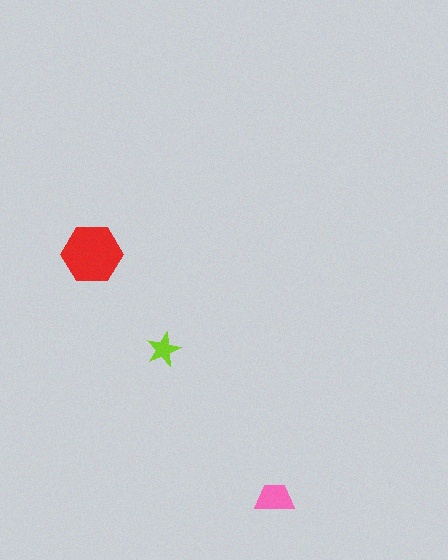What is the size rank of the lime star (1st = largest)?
3rd.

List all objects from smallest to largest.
The lime star, the pink trapezoid, the red hexagon.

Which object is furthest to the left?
The red hexagon is leftmost.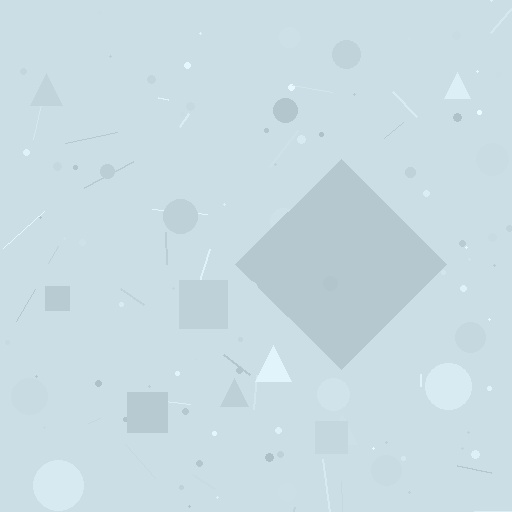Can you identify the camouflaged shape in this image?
The camouflaged shape is a diamond.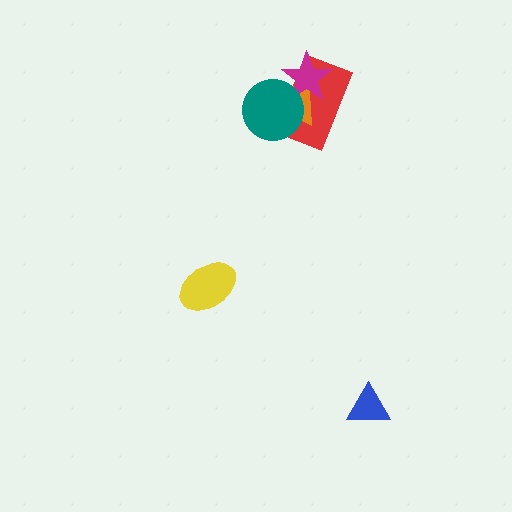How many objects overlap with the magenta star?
3 objects overlap with the magenta star.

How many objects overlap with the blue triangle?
0 objects overlap with the blue triangle.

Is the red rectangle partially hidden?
Yes, it is partially covered by another shape.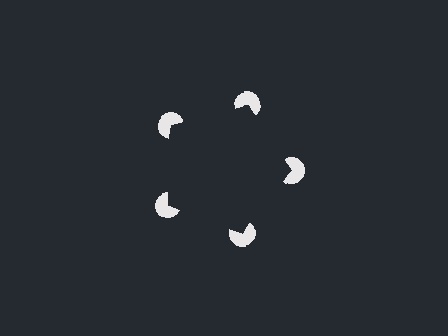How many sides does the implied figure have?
5 sides.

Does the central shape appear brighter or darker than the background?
It typically appears slightly darker than the background, even though no actual brightness change is drawn.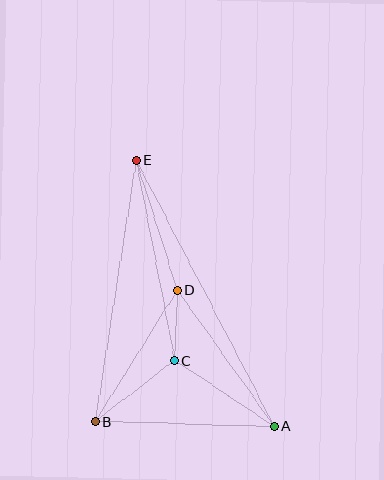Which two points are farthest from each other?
Points A and E are farthest from each other.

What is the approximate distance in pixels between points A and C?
The distance between A and C is approximately 120 pixels.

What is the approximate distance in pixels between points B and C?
The distance between B and C is approximately 100 pixels.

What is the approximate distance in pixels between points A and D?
The distance between A and D is approximately 167 pixels.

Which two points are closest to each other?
Points C and D are closest to each other.